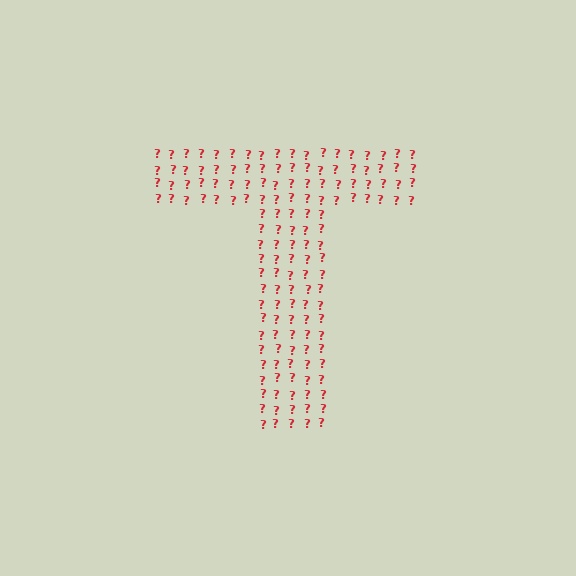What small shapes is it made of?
It is made of small question marks.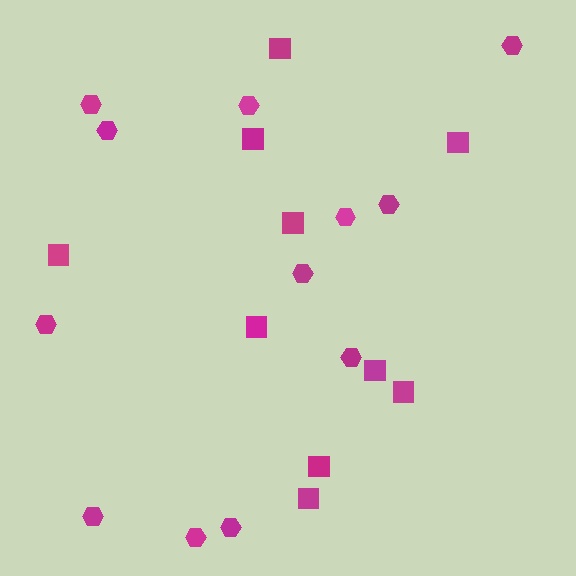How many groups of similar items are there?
There are 2 groups: one group of hexagons (12) and one group of squares (10).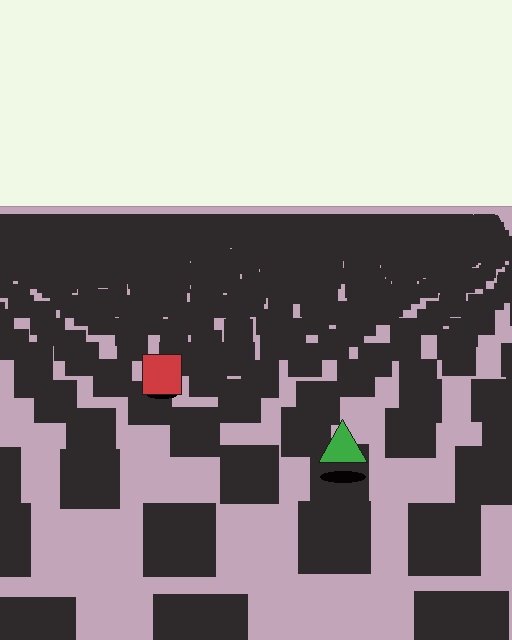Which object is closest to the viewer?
The green triangle is closest. The texture marks near it are larger and more spread out.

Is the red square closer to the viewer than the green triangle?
No. The green triangle is closer — you can tell from the texture gradient: the ground texture is coarser near it.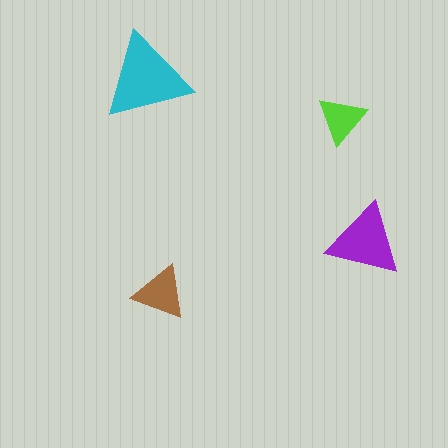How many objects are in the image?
There are 4 objects in the image.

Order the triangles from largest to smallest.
the cyan one, the purple one, the brown one, the lime one.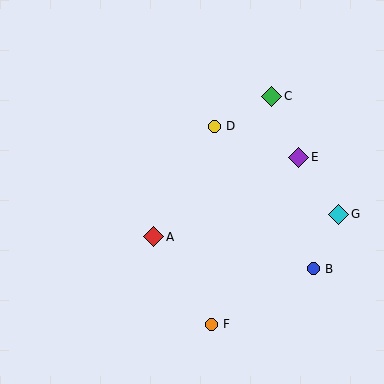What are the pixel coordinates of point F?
Point F is at (211, 324).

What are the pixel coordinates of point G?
Point G is at (339, 214).